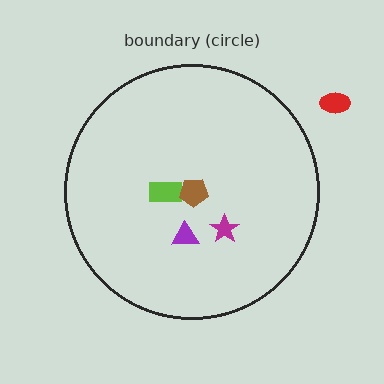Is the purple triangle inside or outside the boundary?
Inside.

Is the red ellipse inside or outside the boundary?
Outside.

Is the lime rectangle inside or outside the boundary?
Inside.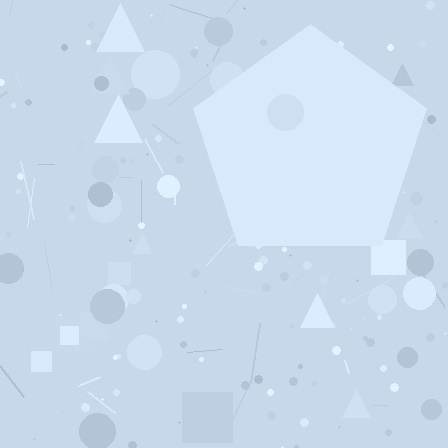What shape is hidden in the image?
A pentagon is hidden in the image.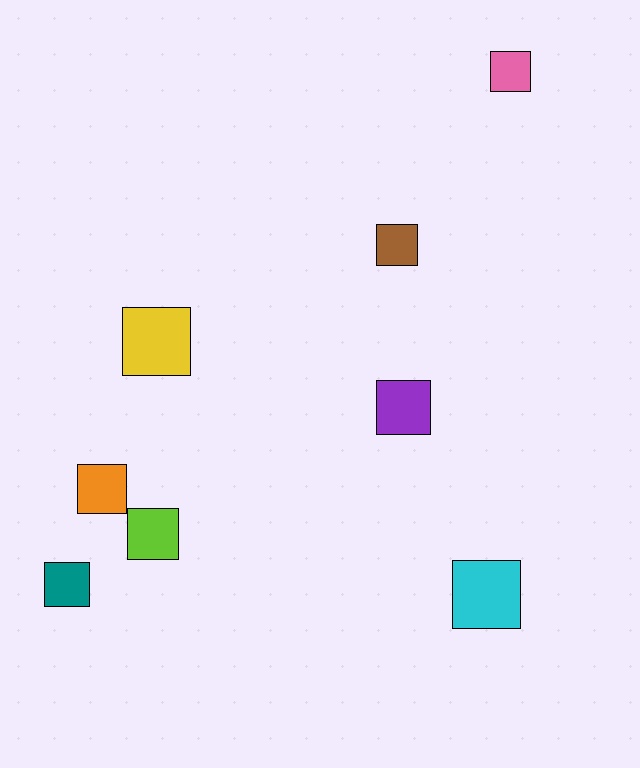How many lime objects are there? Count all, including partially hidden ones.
There is 1 lime object.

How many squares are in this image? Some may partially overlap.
There are 8 squares.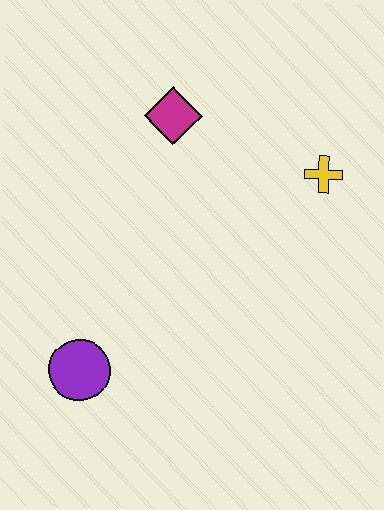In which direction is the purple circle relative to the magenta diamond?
The purple circle is below the magenta diamond.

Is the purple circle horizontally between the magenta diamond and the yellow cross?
No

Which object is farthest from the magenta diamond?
The purple circle is farthest from the magenta diamond.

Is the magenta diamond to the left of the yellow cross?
Yes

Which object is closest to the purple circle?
The magenta diamond is closest to the purple circle.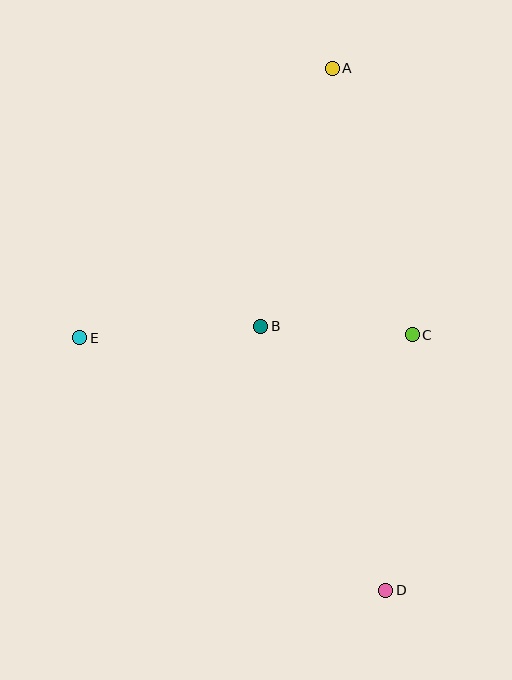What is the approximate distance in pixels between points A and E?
The distance between A and E is approximately 369 pixels.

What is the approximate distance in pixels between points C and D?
The distance between C and D is approximately 257 pixels.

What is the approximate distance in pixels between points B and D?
The distance between B and D is approximately 292 pixels.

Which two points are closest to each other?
Points B and C are closest to each other.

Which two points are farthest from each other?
Points A and D are farthest from each other.